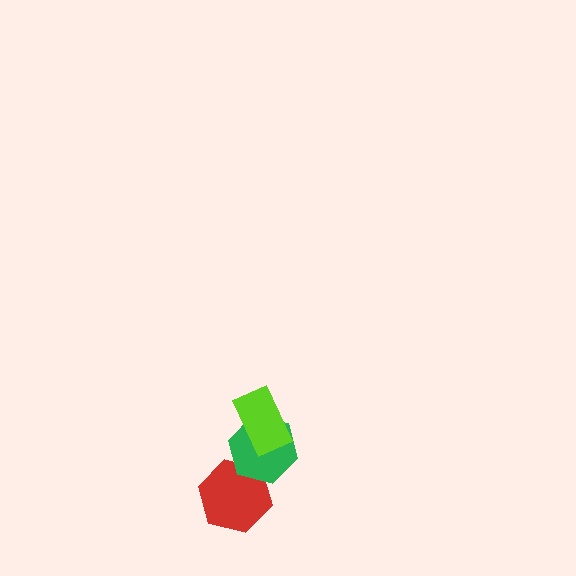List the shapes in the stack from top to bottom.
From top to bottom: the lime rectangle, the green hexagon, the red hexagon.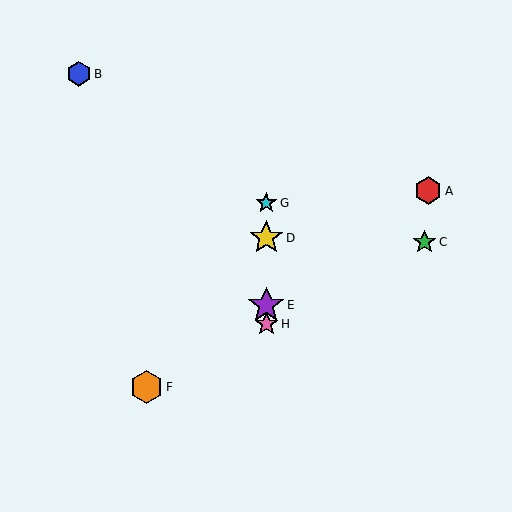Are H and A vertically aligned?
No, H is at x≈266 and A is at x≈428.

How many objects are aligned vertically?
4 objects (D, E, G, H) are aligned vertically.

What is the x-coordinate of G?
Object G is at x≈266.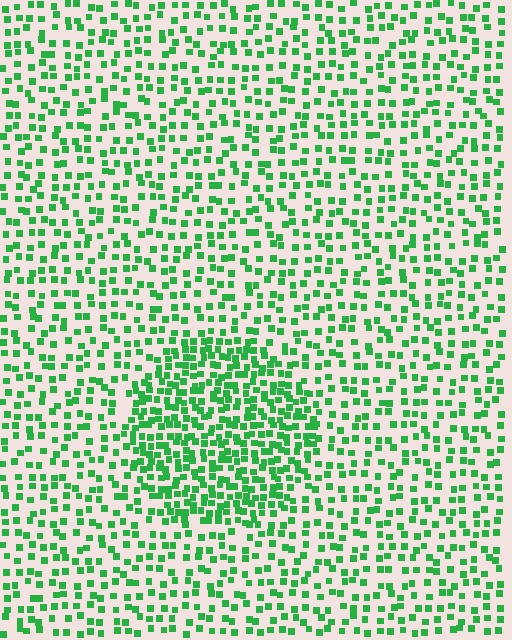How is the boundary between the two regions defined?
The boundary is defined by a change in element density (approximately 1.9x ratio). All elements are the same color, size, and shape.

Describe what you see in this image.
The image contains small green elements arranged at two different densities. A circle-shaped region is visible where the elements are more densely packed than the surrounding area.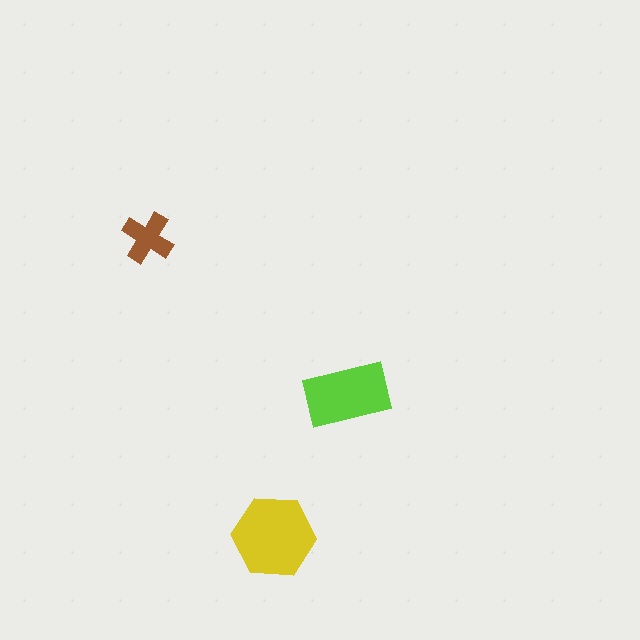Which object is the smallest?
The brown cross.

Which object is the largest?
The yellow hexagon.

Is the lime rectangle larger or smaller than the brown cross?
Larger.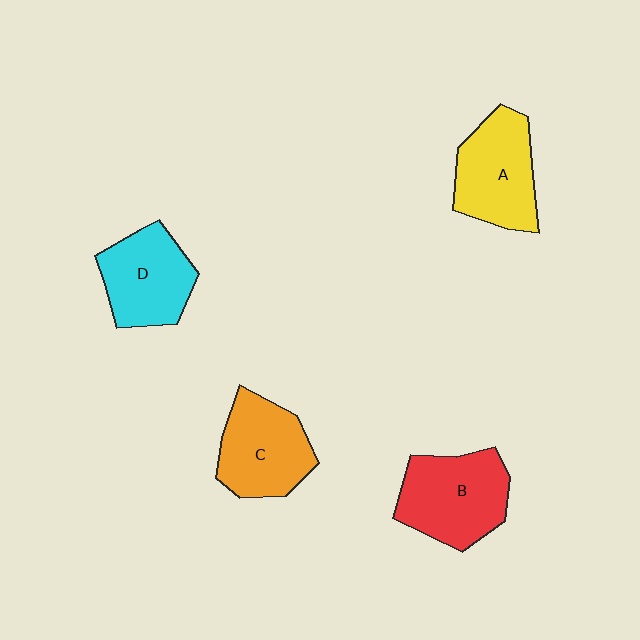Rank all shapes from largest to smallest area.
From largest to smallest: B (red), A (yellow), C (orange), D (cyan).